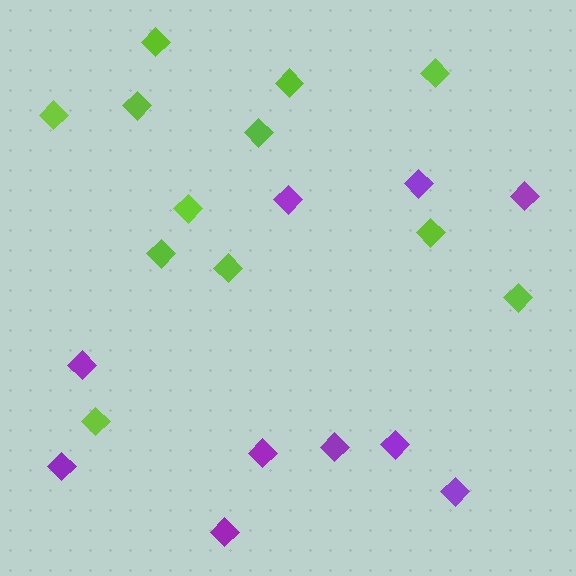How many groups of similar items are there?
There are 2 groups: one group of lime diamonds (12) and one group of purple diamonds (10).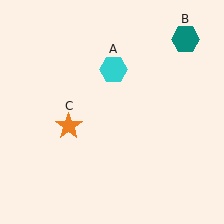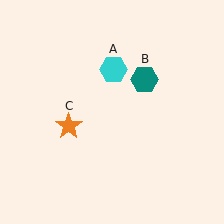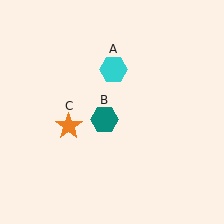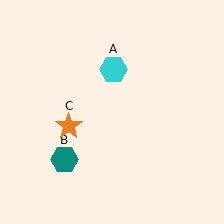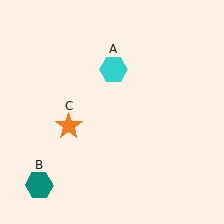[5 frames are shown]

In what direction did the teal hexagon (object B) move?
The teal hexagon (object B) moved down and to the left.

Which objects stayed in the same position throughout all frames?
Cyan hexagon (object A) and orange star (object C) remained stationary.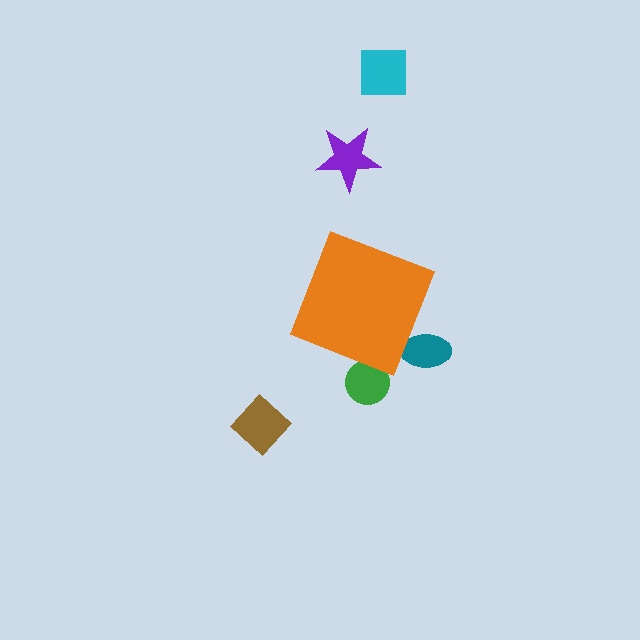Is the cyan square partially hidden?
No, the cyan square is fully visible.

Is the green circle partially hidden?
Yes, the green circle is partially hidden behind the orange diamond.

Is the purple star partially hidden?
No, the purple star is fully visible.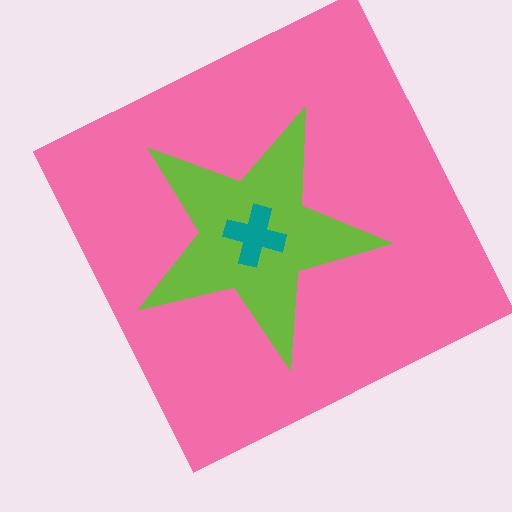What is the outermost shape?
The pink square.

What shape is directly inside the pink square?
The lime star.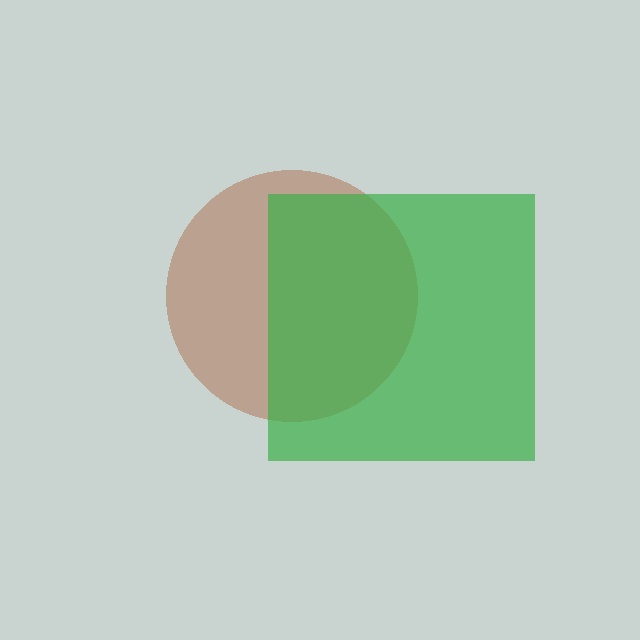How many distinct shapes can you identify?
There are 2 distinct shapes: a brown circle, a green square.